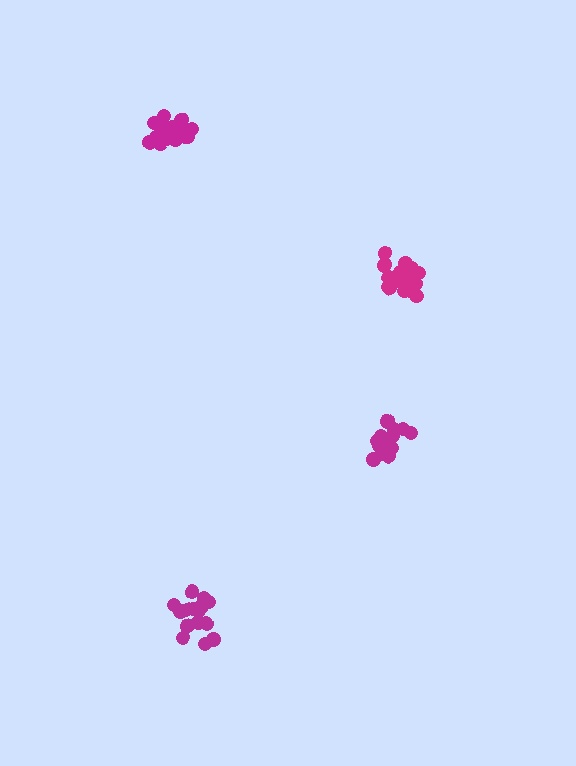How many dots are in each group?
Group 1: 15 dots, Group 2: 15 dots, Group 3: 13 dots, Group 4: 19 dots (62 total).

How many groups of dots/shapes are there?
There are 4 groups.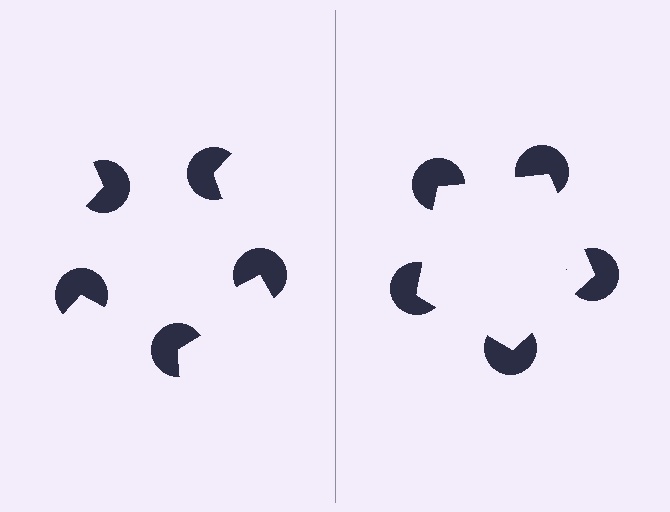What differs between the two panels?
The pac-man discs are positioned identically on both sides; only the wedge orientations differ. On the right they align to a pentagon; on the left they are misaligned.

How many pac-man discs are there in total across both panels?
10 — 5 on each side.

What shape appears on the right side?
An illusory pentagon.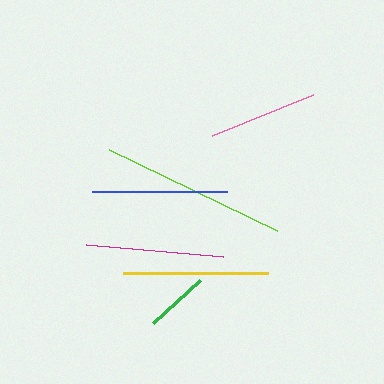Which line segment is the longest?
The lime line is the longest at approximately 187 pixels.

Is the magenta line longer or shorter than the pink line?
The magenta line is longer than the pink line.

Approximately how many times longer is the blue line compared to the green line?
The blue line is approximately 2.2 times the length of the green line.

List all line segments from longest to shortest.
From longest to shortest: lime, yellow, magenta, blue, pink, green.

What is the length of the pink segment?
The pink segment is approximately 109 pixels long.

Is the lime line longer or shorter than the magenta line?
The lime line is longer than the magenta line.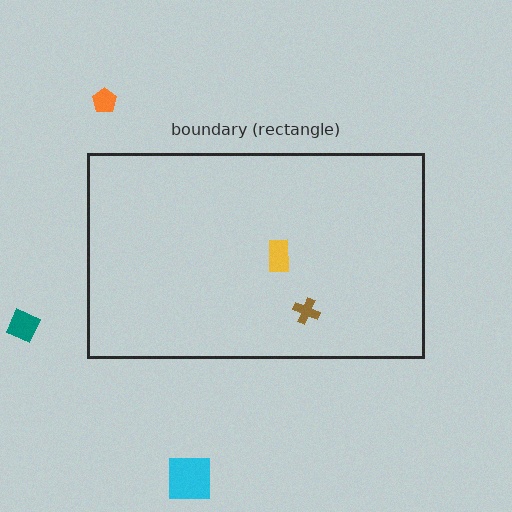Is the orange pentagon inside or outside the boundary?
Outside.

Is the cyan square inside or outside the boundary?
Outside.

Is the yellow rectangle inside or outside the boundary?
Inside.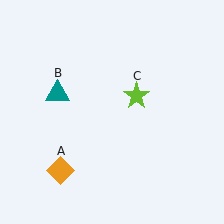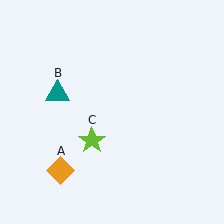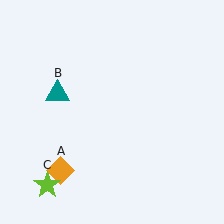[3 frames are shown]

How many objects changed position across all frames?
1 object changed position: lime star (object C).